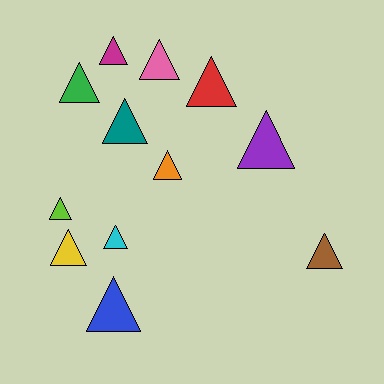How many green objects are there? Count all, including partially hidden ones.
There is 1 green object.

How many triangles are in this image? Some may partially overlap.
There are 12 triangles.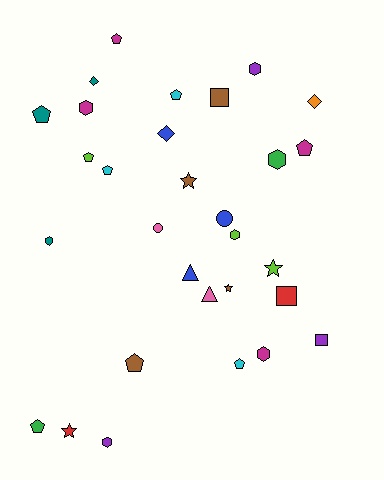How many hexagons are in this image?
There are 7 hexagons.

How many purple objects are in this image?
There are 3 purple objects.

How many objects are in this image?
There are 30 objects.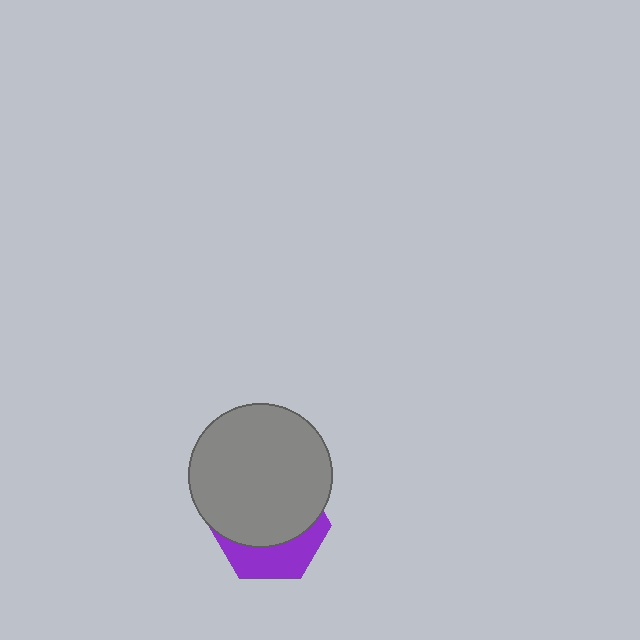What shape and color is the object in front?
The object in front is a gray circle.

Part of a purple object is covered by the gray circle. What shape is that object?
It is a hexagon.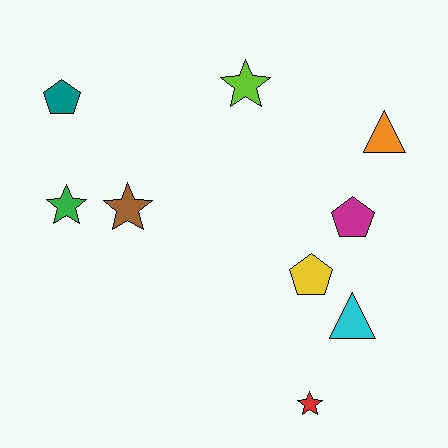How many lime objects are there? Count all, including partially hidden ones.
There is 1 lime object.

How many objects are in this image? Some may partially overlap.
There are 9 objects.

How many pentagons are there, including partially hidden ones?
There are 3 pentagons.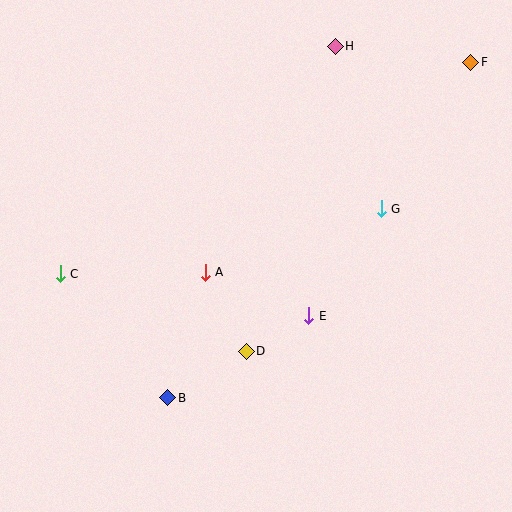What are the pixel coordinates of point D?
Point D is at (246, 351).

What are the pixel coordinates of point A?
Point A is at (205, 272).